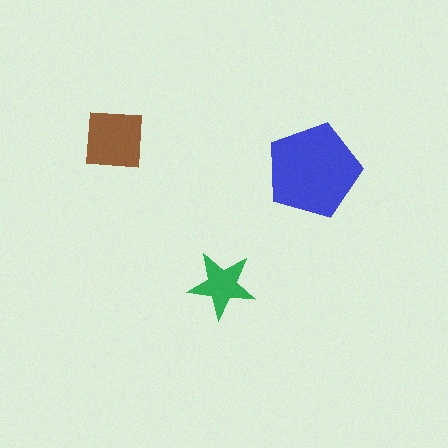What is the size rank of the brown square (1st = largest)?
2nd.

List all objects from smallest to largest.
The green star, the brown square, the blue pentagon.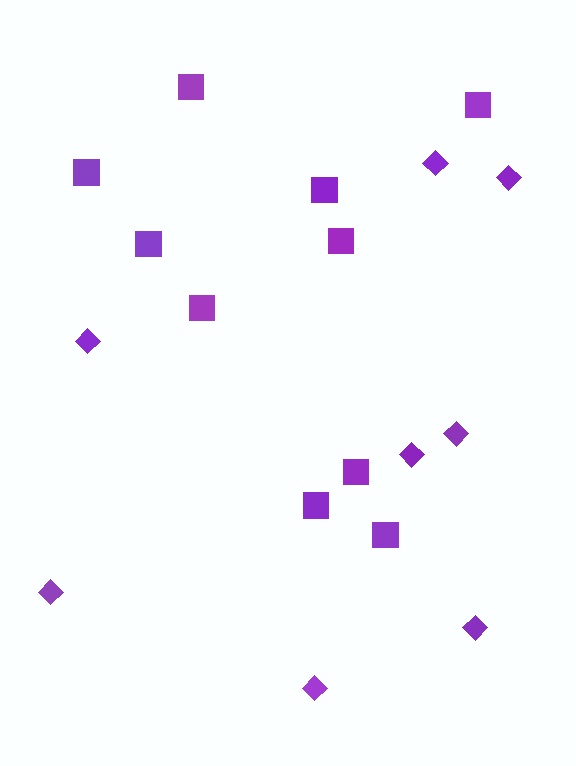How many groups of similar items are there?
There are 2 groups: one group of diamonds (8) and one group of squares (10).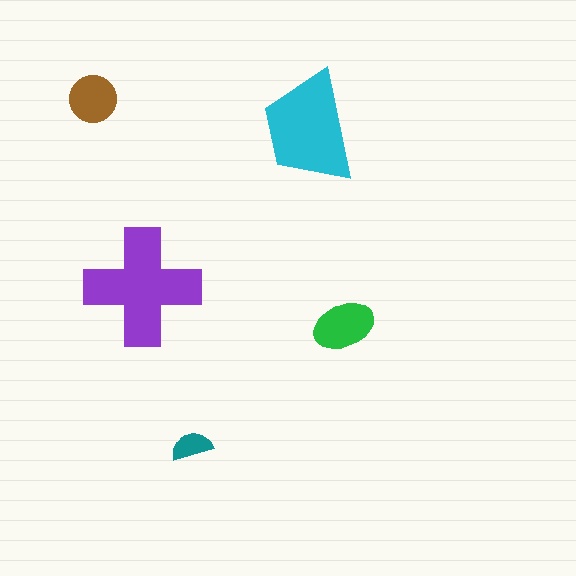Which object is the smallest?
The teal semicircle.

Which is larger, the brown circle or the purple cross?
The purple cross.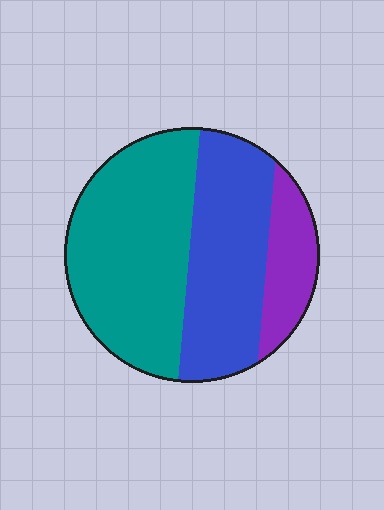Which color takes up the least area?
Purple, at roughly 15%.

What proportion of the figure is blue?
Blue covers about 35% of the figure.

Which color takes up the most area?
Teal, at roughly 50%.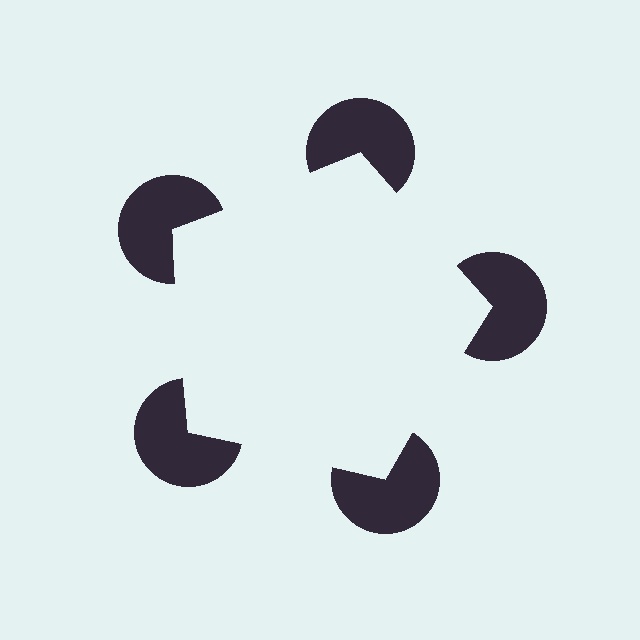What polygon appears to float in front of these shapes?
An illusory pentagon — its edges are inferred from the aligned wedge cuts in the pac-man discs, not physically drawn.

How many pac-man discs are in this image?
There are 5 — one at each vertex of the illusory pentagon.